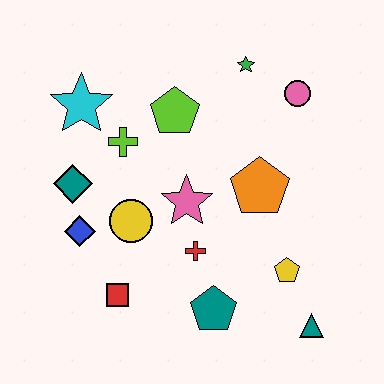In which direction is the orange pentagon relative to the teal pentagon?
The orange pentagon is above the teal pentagon.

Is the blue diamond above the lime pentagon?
No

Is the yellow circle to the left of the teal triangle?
Yes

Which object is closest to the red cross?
The pink star is closest to the red cross.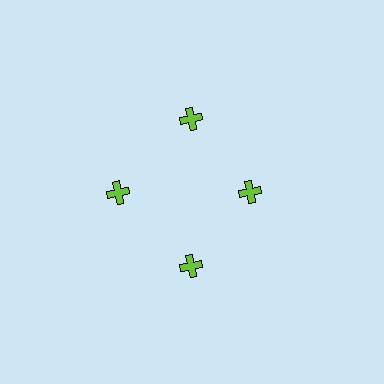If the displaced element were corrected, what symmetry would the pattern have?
It would have 4-fold rotational symmetry — the pattern would map onto itself every 90 degrees.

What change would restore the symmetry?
The symmetry would be restored by moving it outward, back onto the ring so that all 4 crosses sit at equal angles and equal distance from the center.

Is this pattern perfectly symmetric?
No. The 4 lime crosses are arranged in a ring, but one element near the 3 o'clock position is pulled inward toward the center, breaking the 4-fold rotational symmetry.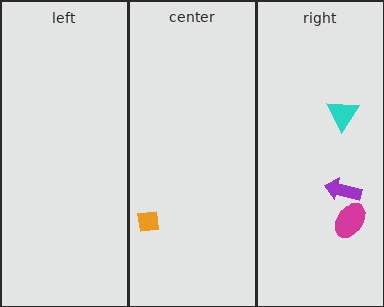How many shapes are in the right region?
3.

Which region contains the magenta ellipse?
The right region.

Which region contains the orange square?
The center region.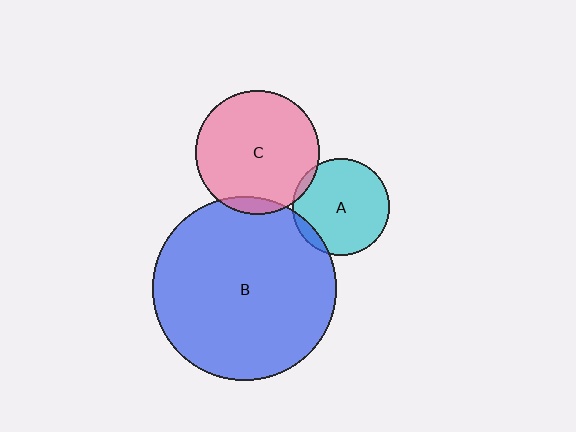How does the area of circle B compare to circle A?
Approximately 3.6 times.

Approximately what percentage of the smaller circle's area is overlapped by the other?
Approximately 5%.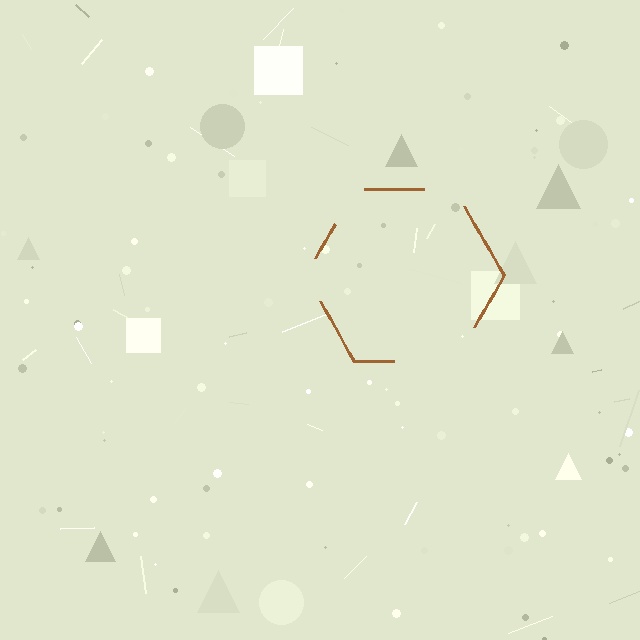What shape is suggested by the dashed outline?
The dashed outline suggests a hexagon.